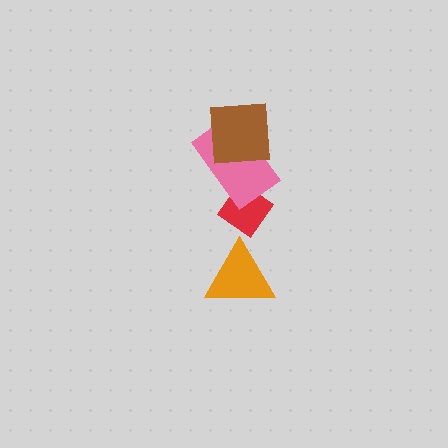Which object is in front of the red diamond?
The pink rectangle is in front of the red diamond.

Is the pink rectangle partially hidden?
Yes, it is partially covered by another shape.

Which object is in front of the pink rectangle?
The brown square is in front of the pink rectangle.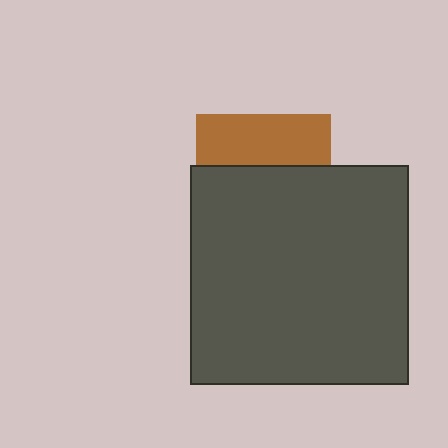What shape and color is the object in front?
The object in front is a dark gray square.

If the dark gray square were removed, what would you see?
You would see the complete brown square.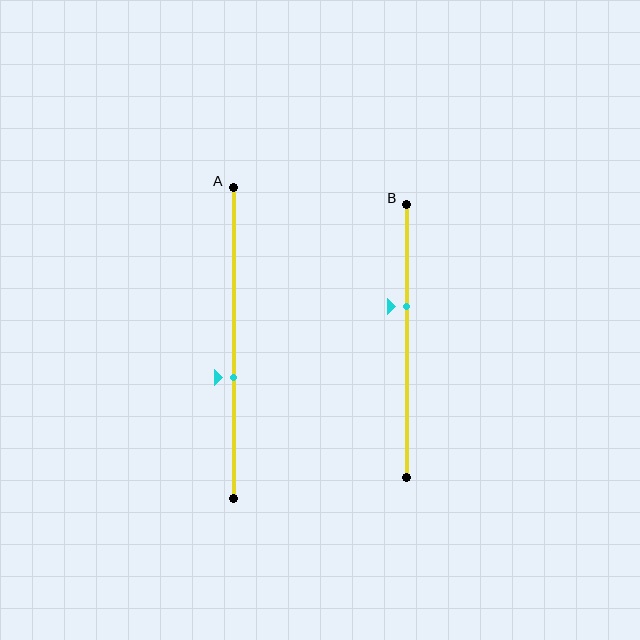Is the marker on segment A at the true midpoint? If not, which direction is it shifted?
No, the marker on segment A is shifted downward by about 11% of the segment length.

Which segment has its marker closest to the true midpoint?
Segment A has its marker closest to the true midpoint.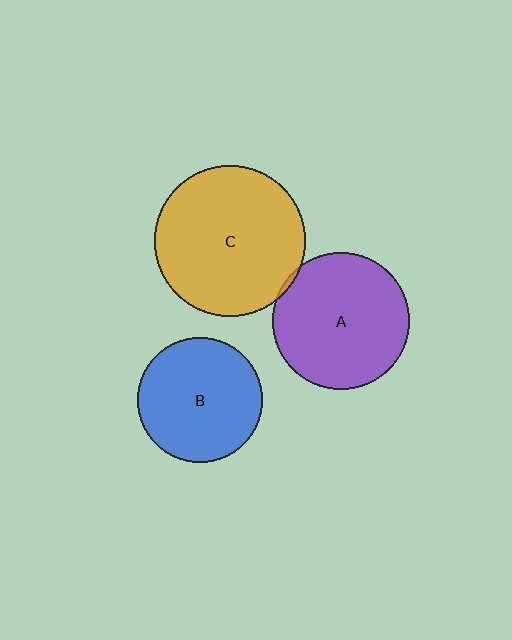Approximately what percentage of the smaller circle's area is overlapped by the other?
Approximately 5%.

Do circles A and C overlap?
Yes.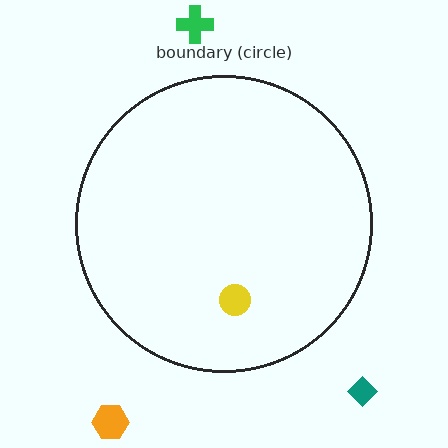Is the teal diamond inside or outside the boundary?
Outside.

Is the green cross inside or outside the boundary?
Outside.